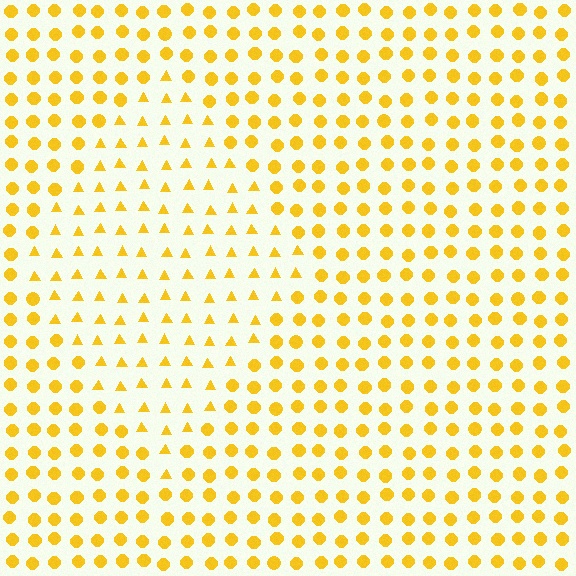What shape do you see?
I see a diamond.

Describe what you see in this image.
The image is filled with small yellow elements arranged in a uniform grid. A diamond-shaped region contains triangles, while the surrounding area contains circles. The boundary is defined purely by the change in element shape.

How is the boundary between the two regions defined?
The boundary is defined by a change in element shape: triangles inside vs. circles outside. All elements share the same color and spacing.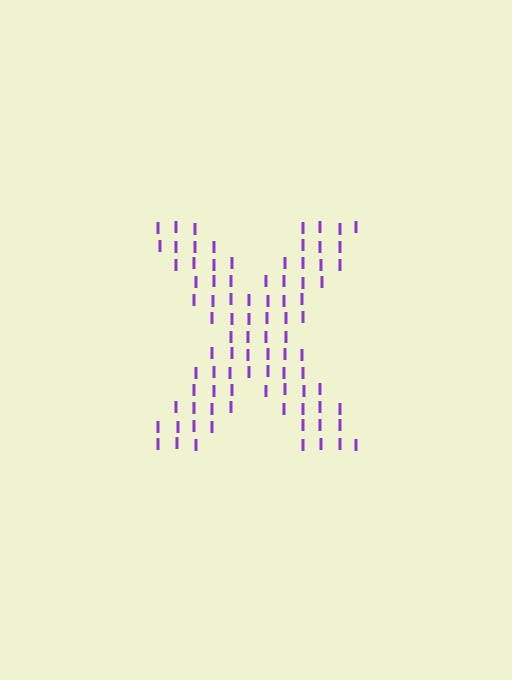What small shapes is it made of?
It is made of small letter I's.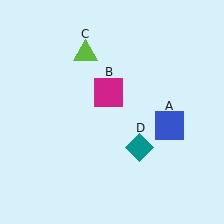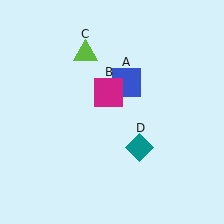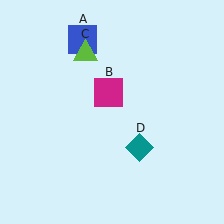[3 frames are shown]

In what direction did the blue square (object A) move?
The blue square (object A) moved up and to the left.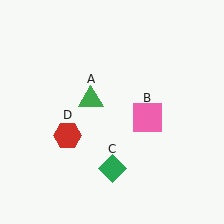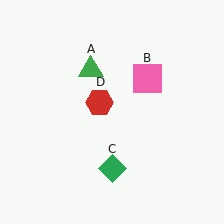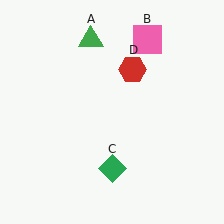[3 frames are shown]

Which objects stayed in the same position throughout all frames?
Green diamond (object C) remained stationary.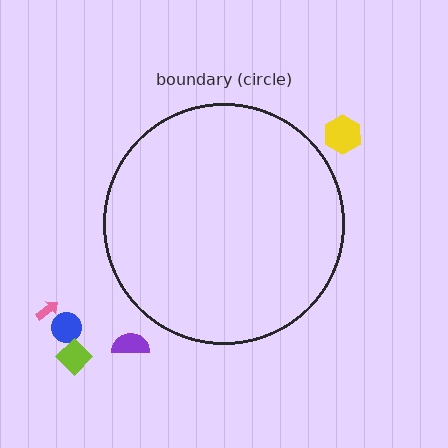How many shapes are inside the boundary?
0 inside, 5 outside.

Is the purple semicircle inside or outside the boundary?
Outside.